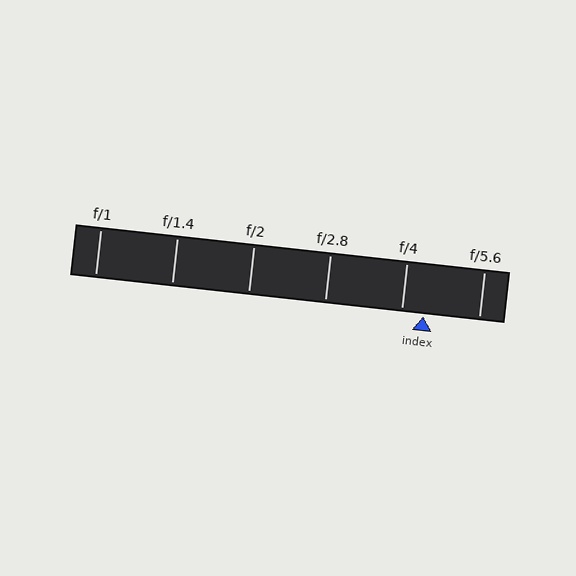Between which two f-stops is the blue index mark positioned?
The index mark is between f/4 and f/5.6.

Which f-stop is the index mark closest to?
The index mark is closest to f/4.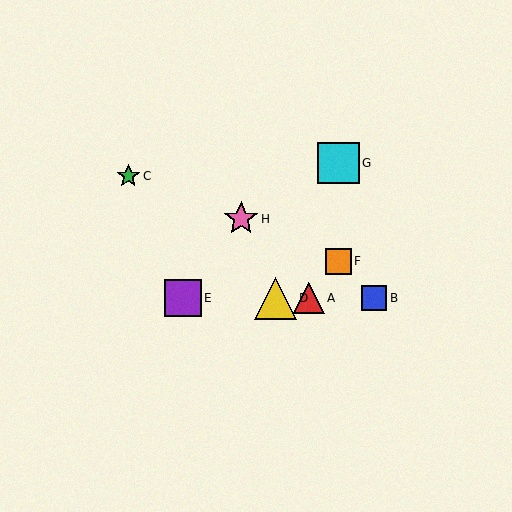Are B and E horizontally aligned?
Yes, both are at y≈298.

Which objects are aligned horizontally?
Objects A, B, D, E are aligned horizontally.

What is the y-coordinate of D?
Object D is at y≈298.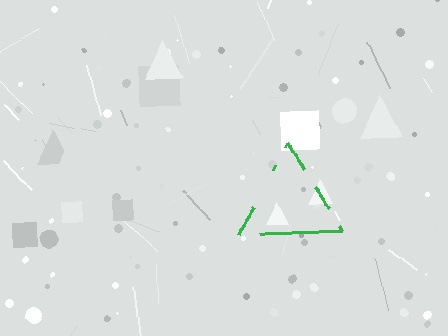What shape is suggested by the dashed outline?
The dashed outline suggests a triangle.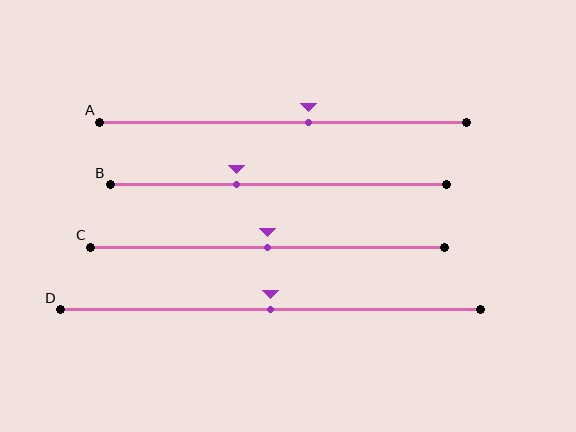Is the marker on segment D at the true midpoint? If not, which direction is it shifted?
Yes, the marker on segment D is at the true midpoint.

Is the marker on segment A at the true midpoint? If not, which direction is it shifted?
No, the marker on segment A is shifted to the right by about 7% of the segment length.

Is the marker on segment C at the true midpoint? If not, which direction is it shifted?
Yes, the marker on segment C is at the true midpoint.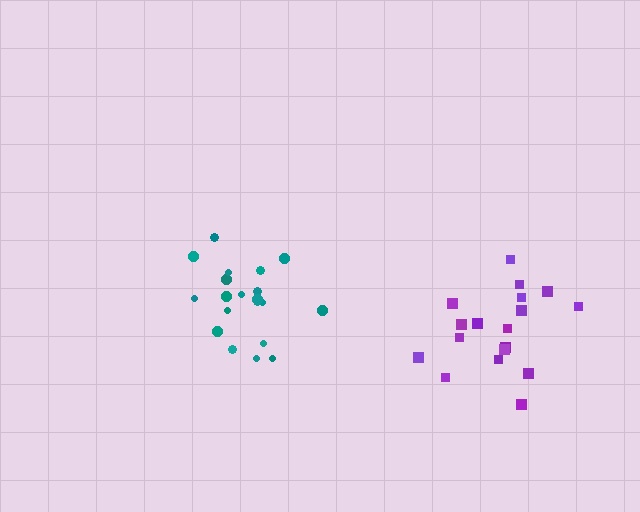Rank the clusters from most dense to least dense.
teal, purple.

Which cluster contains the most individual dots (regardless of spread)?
Teal (20).